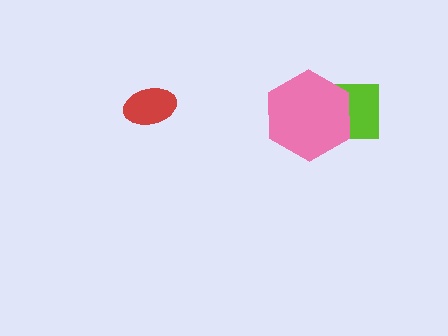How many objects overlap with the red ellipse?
0 objects overlap with the red ellipse.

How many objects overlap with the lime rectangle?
1 object overlaps with the lime rectangle.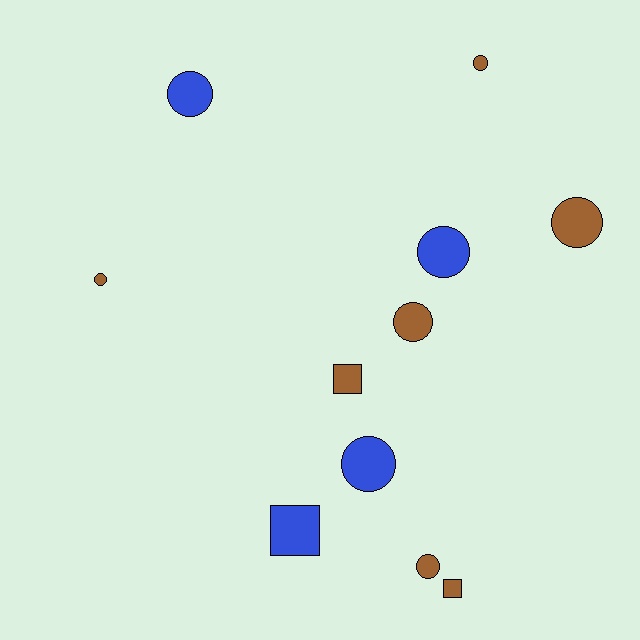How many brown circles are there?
There are 5 brown circles.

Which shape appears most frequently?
Circle, with 8 objects.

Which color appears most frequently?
Brown, with 7 objects.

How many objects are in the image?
There are 11 objects.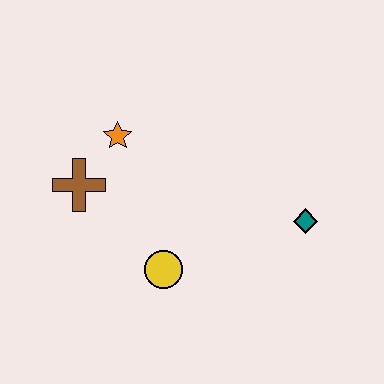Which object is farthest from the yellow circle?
The teal diamond is farthest from the yellow circle.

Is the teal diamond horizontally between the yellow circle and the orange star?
No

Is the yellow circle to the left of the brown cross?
No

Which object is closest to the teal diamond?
The yellow circle is closest to the teal diamond.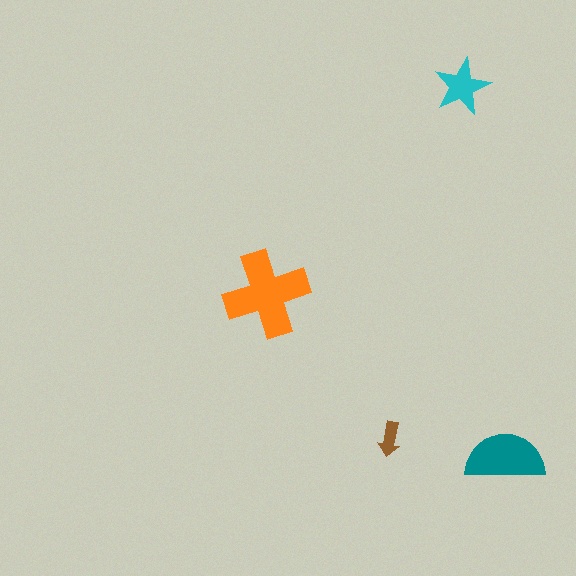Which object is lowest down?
The teal semicircle is bottommost.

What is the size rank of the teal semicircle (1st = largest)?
2nd.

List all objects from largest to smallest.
The orange cross, the teal semicircle, the cyan star, the brown arrow.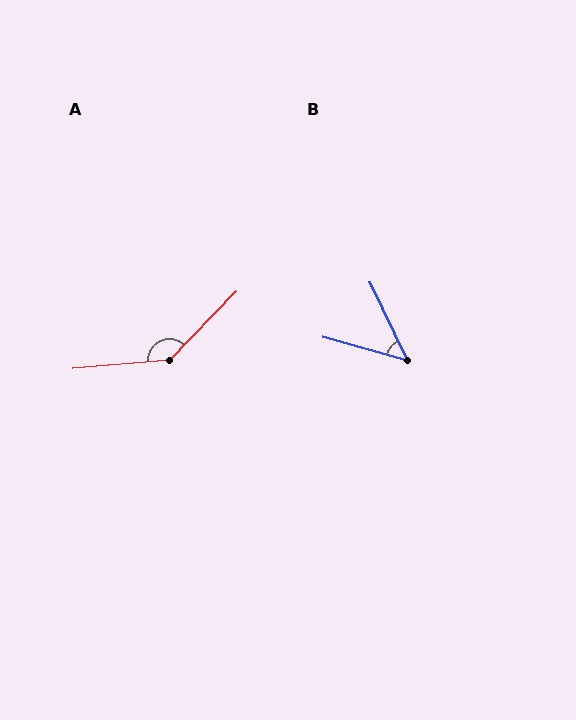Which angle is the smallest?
B, at approximately 49 degrees.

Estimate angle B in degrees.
Approximately 49 degrees.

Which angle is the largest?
A, at approximately 139 degrees.